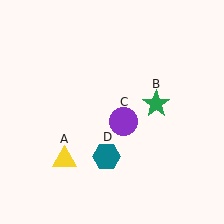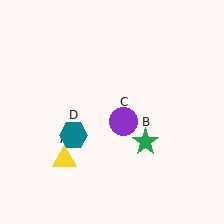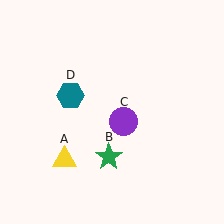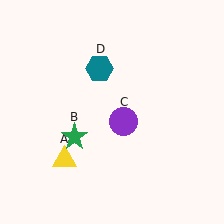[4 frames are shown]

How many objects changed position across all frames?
2 objects changed position: green star (object B), teal hexagon (object D).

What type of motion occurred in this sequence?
The green star (object B), teal hexagon (object D) rotated clockwise around the center of the scene.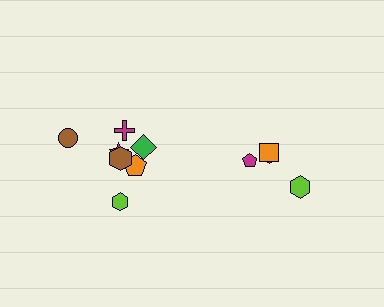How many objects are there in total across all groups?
There are 11 objects.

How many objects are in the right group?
There are 4 objects.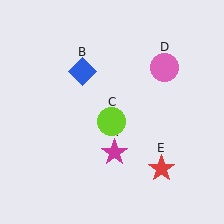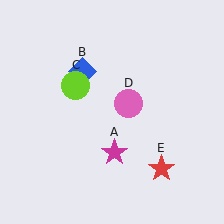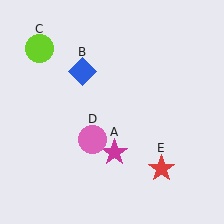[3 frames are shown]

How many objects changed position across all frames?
2 objects changed position: lime circle (object C), pink circle (object D).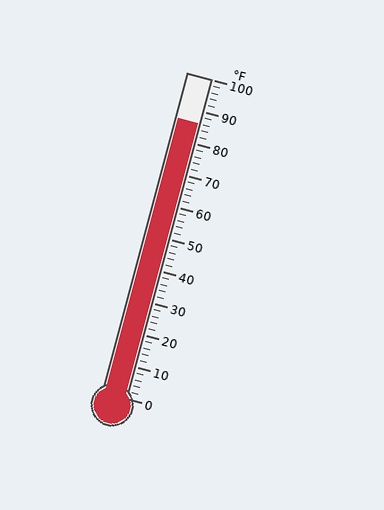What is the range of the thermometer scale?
The thermometer scale ranges from 0°F to 100°F.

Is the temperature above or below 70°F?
The temperature is above 70°F.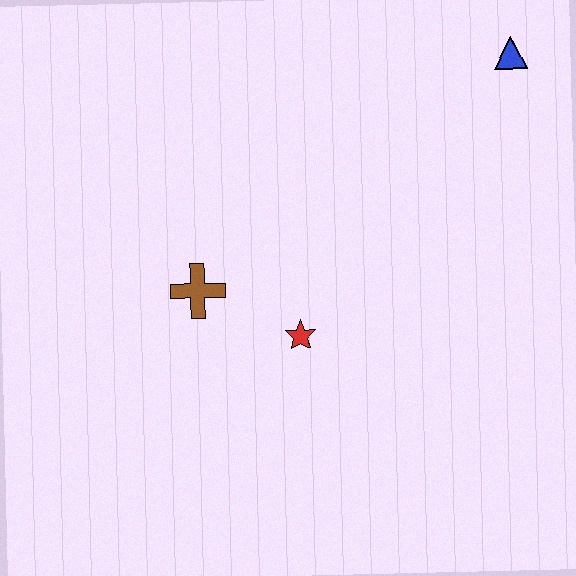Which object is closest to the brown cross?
The red star is closest to the brown cross.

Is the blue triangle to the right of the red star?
Yes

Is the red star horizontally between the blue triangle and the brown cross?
Yes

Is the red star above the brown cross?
No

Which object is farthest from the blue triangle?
The brown cross is farthest from the blue triangle.